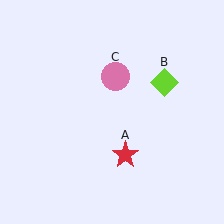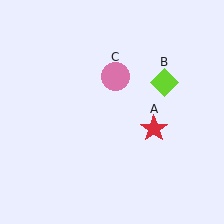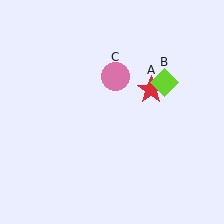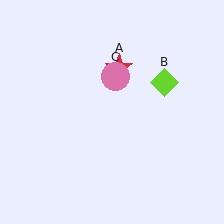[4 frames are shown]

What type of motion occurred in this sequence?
The red star (object A) rotated counterclockwise around the center of the scene.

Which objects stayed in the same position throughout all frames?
Lime diamond (object B) and pink circle (object C) remained stationary.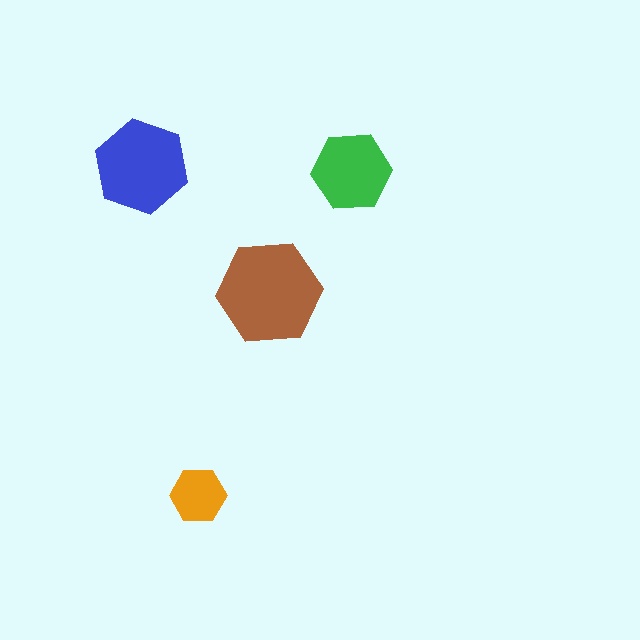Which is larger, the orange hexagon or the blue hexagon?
The blue one.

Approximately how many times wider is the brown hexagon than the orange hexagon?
About 2 times wider.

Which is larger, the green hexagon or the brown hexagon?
The brown one.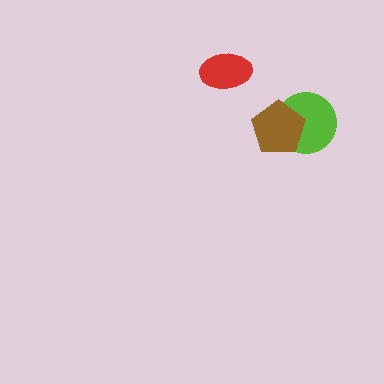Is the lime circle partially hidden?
Yes, it is partially covered by another shape.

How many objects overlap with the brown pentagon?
1 object overlaps with the brown pentagon.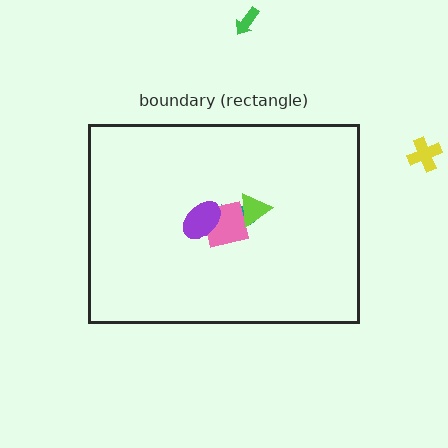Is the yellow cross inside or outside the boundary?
Outside.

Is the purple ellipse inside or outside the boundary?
Inside.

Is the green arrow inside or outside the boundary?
Outside.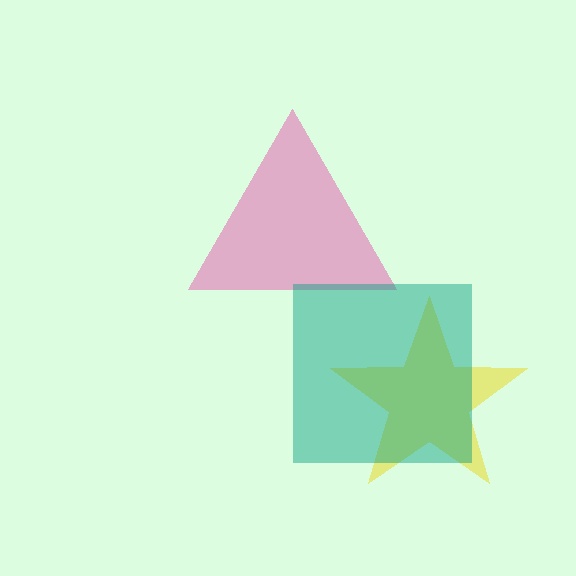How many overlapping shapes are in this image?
There are 3 overlapping shapes in the image.